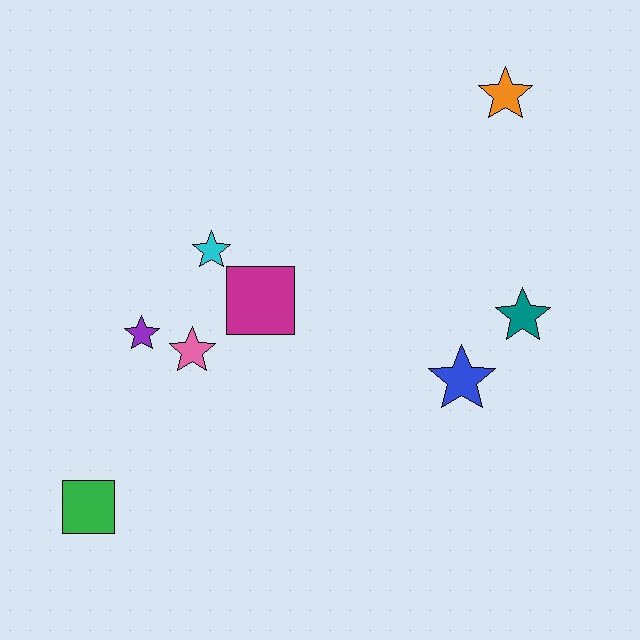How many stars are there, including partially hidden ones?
There are 6 stars.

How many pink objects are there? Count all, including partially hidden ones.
There is 1 pink object.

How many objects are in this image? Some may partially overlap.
There are 8 objects.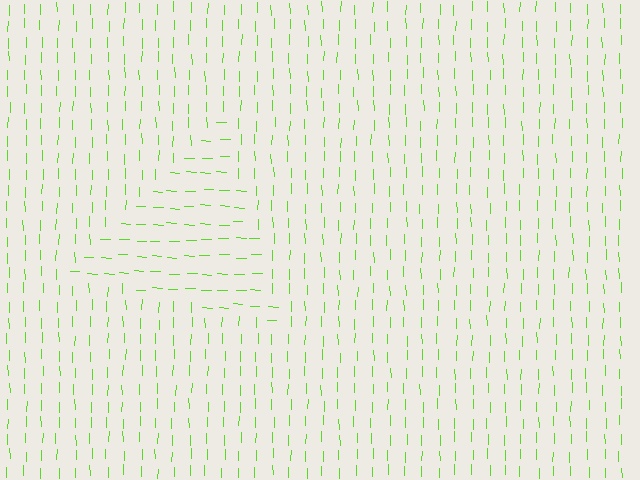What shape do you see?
I see a triangle.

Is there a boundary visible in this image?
Yes, there is a texture boundary formed by a change in line orientation.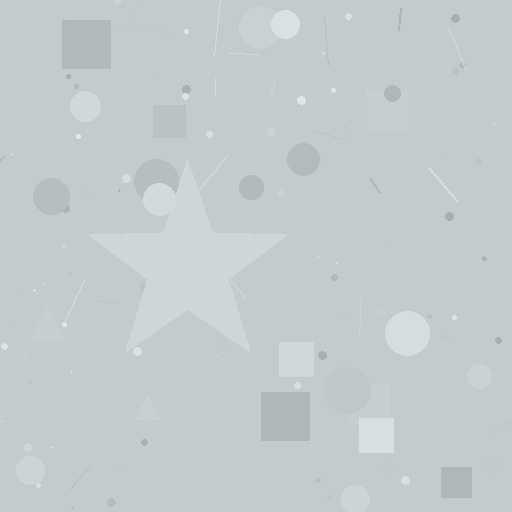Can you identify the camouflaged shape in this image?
The camouflaged shape is a star.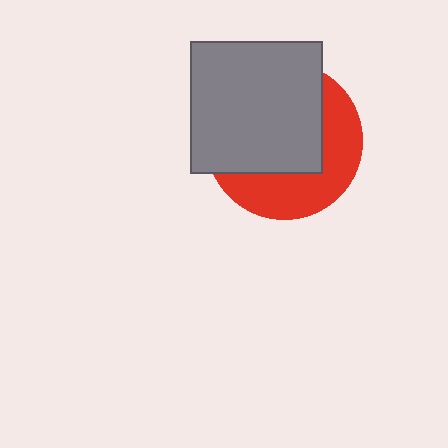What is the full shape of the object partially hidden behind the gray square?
The partially hidden object is a red circle.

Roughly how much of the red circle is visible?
A small part of it is visible (roughly 41%).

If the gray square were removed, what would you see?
You would see the complete red circle.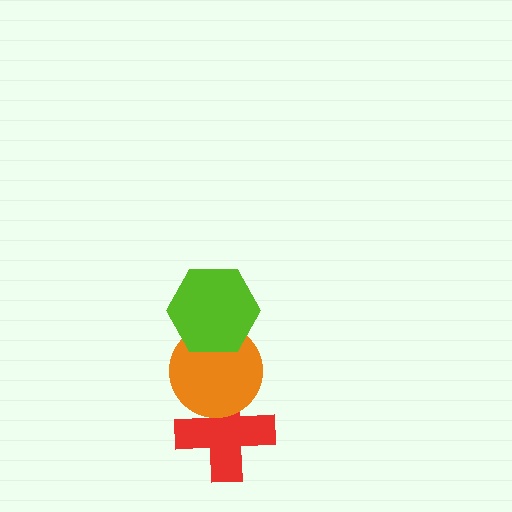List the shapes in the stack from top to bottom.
From top to bottom: the lime hexagon, the orange circle, the red cross.